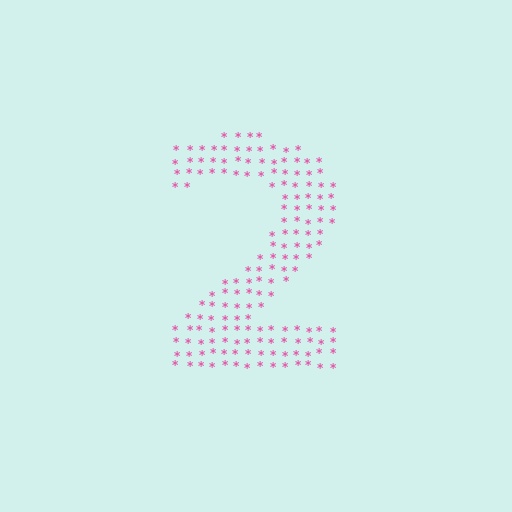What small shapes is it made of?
It is made of small asterisks.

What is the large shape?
The large shape is the digit 2.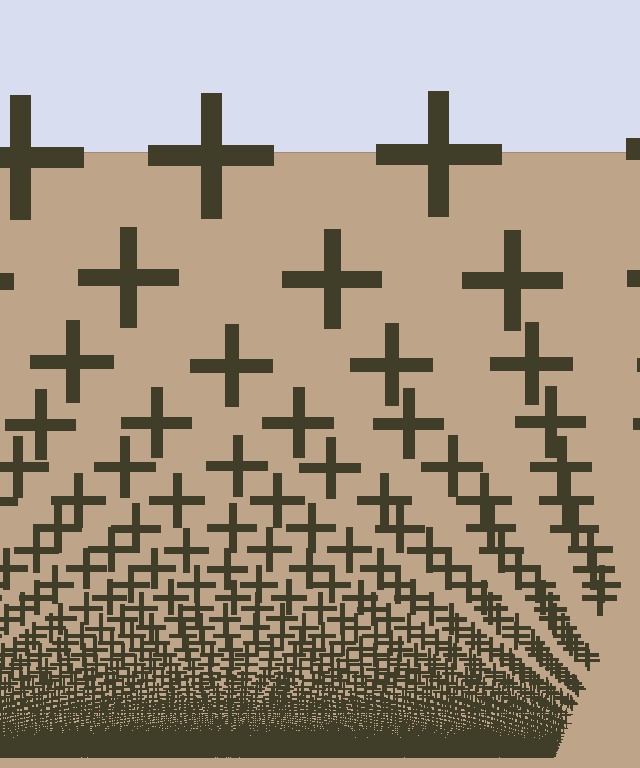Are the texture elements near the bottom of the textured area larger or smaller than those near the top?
Smaller. The gradient is inverted — elements near the bottom are smaller and denser.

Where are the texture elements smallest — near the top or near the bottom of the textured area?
Near the bottom.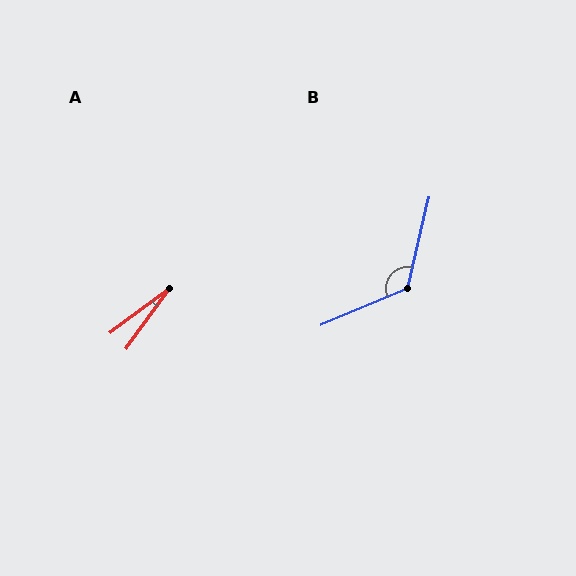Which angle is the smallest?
A, at approximately 17 degrees.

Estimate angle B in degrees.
Approximately 126 degrees.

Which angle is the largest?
B, at approximately 126 degrees.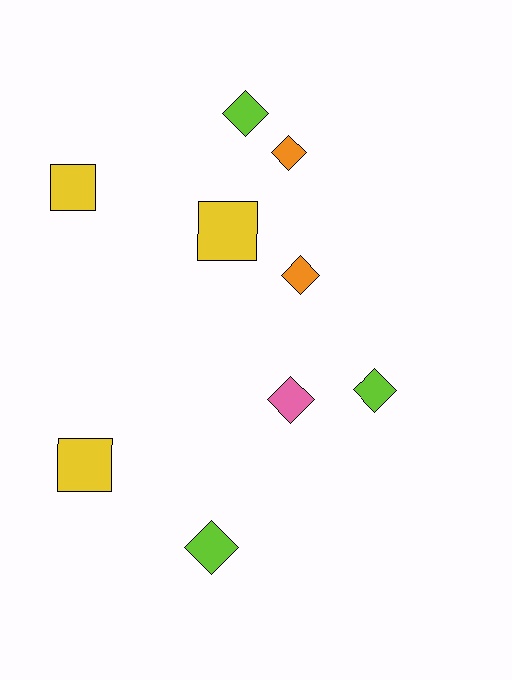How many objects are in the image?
There are 9 objects.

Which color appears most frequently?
Yellow, with 3 objects.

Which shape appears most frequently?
Diamond, with 6 objects.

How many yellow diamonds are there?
There are no yellow diamonds.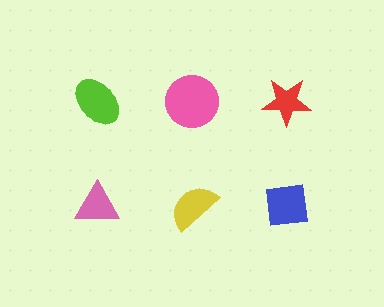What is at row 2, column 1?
A pink triangle.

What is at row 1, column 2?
A pink circle.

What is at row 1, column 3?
A red star.